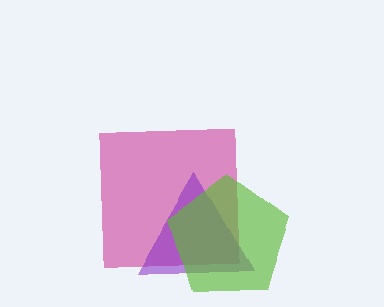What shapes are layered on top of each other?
The layered shapes are: a magenta square, a purple triangle, a lime pentagon.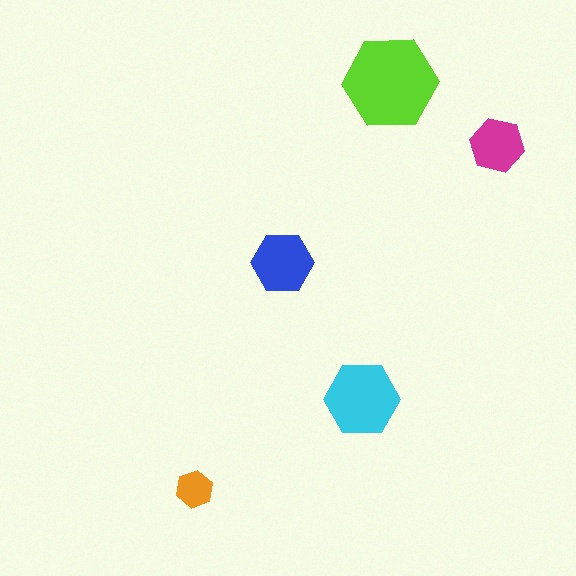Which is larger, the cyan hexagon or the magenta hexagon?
The cyan one.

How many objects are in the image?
There are 5 objects in the image.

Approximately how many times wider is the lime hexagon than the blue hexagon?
About 1.5 times wider.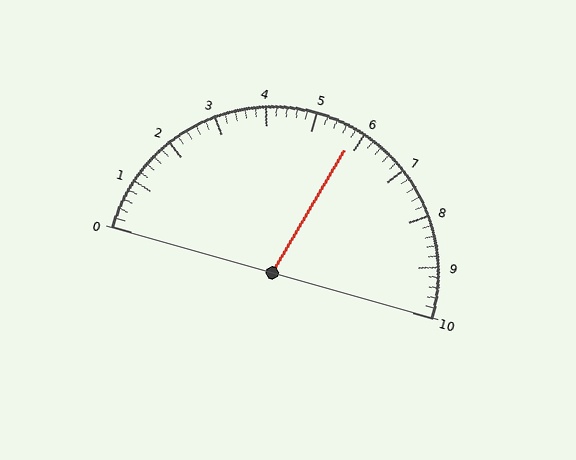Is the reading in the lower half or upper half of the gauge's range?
The reading is in the upper half of the range (0 to 10).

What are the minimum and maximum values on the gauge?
The gauge ranges from 0 to 10.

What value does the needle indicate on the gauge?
The needle indicates approximately 5.8.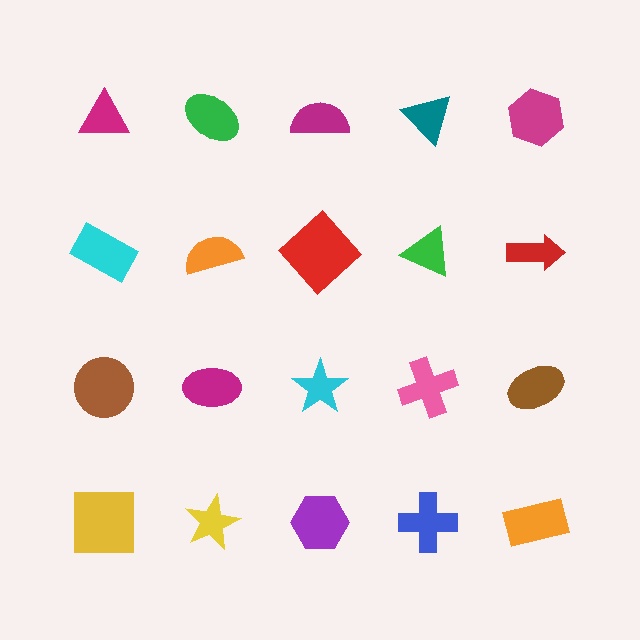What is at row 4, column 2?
A yellow star.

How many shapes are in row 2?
5 shapes.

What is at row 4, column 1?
A yellow square.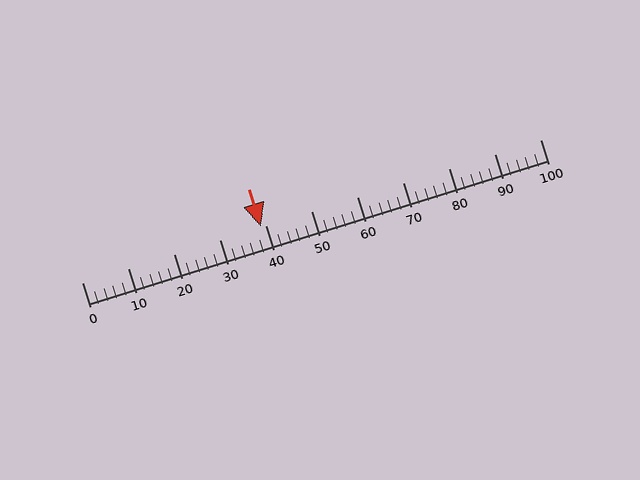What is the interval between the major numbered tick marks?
The major tick marks are spaced 10 units apart.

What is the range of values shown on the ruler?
The ruler shows values from 0 to 100.